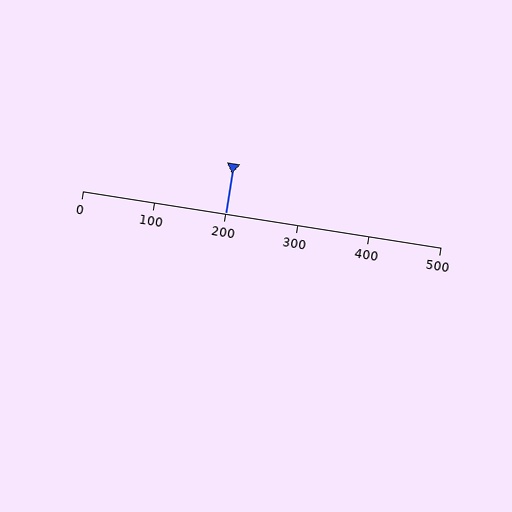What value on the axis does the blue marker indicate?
The marker indicates approximately 200.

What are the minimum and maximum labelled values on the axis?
The axis runs from 0 to 500.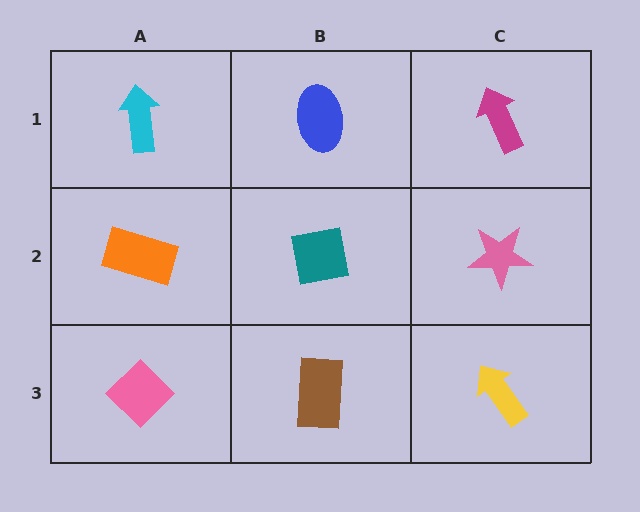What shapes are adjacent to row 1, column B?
A teal square (row 2, column B), a cyan arrow (row 1, column A), a magenta arrow (row 1, column C).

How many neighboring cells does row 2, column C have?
3.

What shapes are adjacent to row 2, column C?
A magenta arrow (row 1, column C), a yellow arrow (row 3, column C), a teal square (row 2, column B).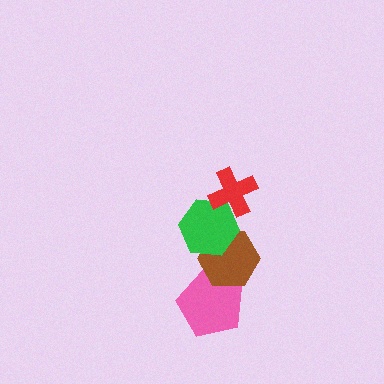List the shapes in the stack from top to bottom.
From top to bottom: the red cross, the green hexagon, the brown hexagon, the pink pentagon.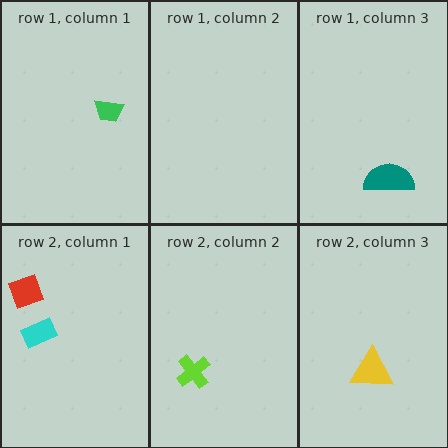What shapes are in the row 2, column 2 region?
The lime cross.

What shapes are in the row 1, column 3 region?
The teal semicircle.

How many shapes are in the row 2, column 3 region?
1.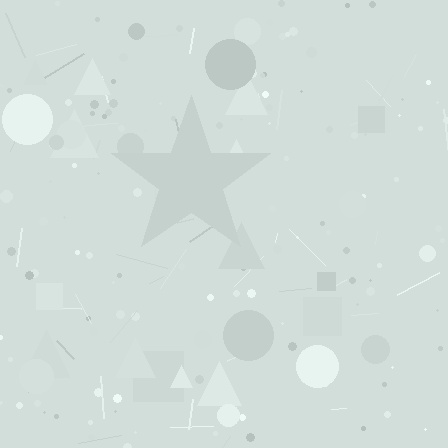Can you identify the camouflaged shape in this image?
The camouflaged shape is a star.